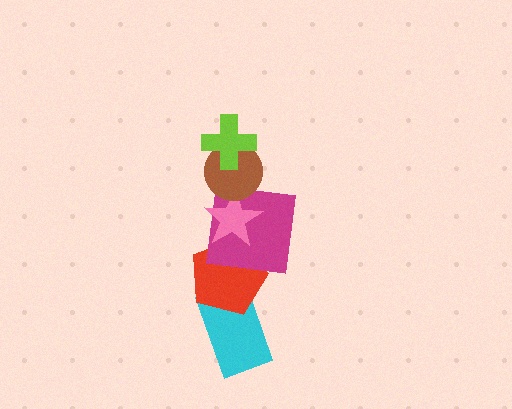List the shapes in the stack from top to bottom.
From top to bottom: the lime cross, the brown circle, the pink star, the magenta square, the red pentagon, the cyan rectangle.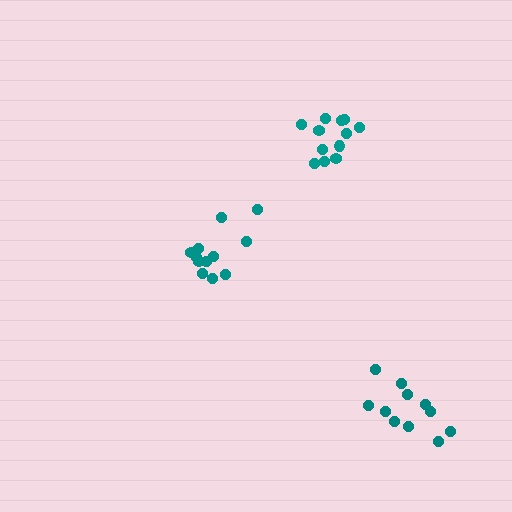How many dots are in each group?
Group 1: 12 dots, Group 2: 11 dots, Group 3: 13 dots (36 total).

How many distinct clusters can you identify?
There are 3 distinct clusters.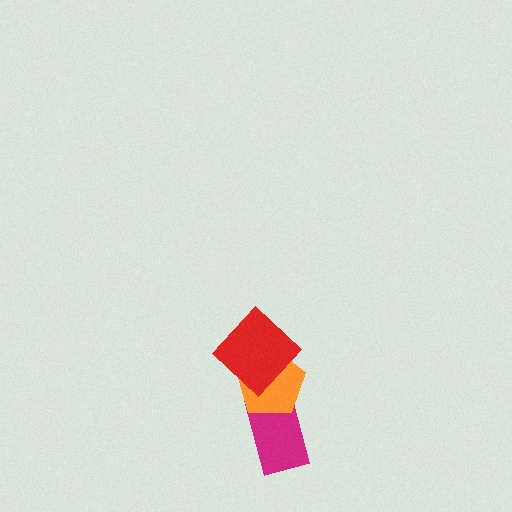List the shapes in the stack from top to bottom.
From top to bottom: the red diamond, the orange pentagon, the magenta rectangle.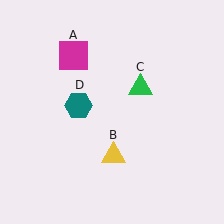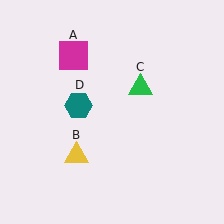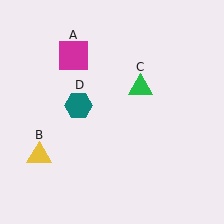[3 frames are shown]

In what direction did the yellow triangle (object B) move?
The yellow triangle (object B) moved left.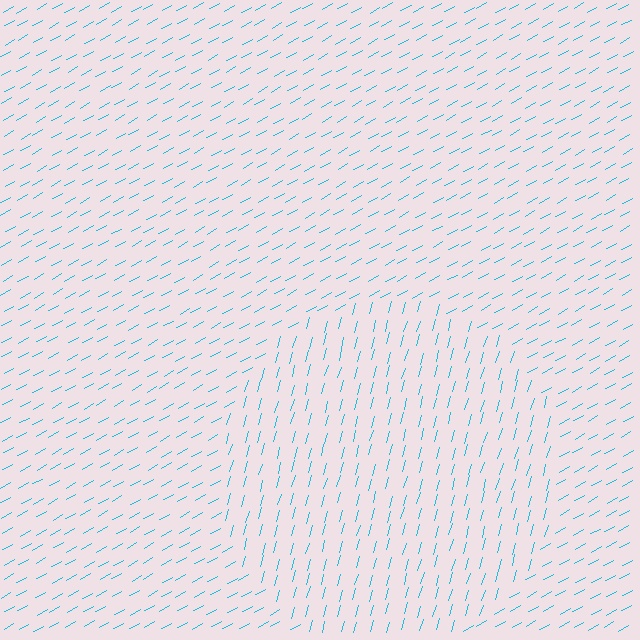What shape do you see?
I see a circle.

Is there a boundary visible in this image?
Yes, there is a texture boundary formed by a change in line orientation.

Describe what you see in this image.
The image is filled with small cyan line segments. A circle region in the image has lines oriented differently from the surrounding lines, creating a visible texture boundary.